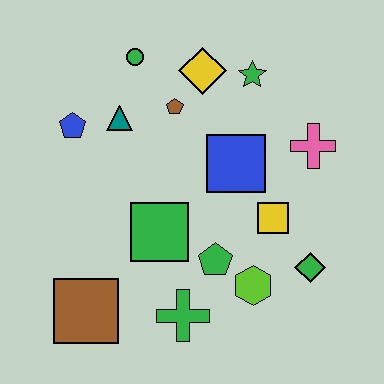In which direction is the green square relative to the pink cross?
The green square is to the left of the pink cross.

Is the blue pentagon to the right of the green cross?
No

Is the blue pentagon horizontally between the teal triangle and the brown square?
No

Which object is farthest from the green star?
The brown square is farthest from the green star.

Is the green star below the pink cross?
No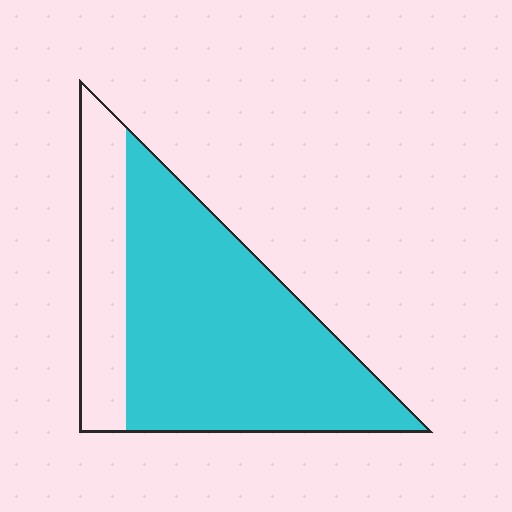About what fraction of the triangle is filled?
About three quarters (3/4).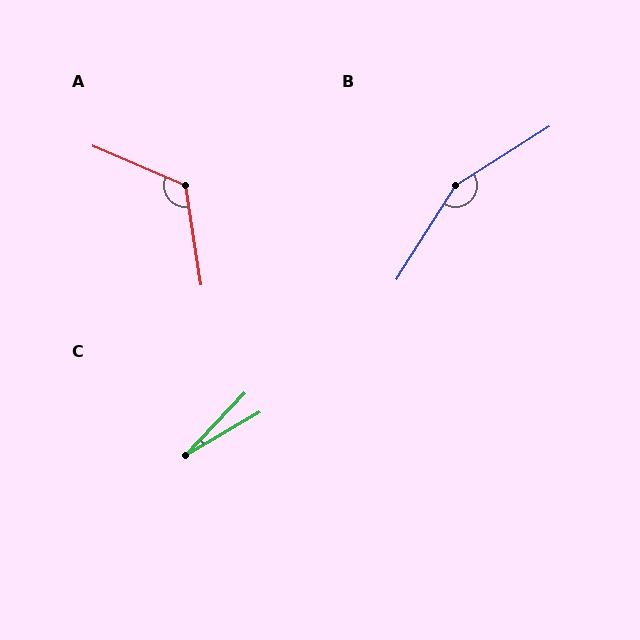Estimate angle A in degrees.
Approximately 122 degrees.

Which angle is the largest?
B, at approximately 154 degrees.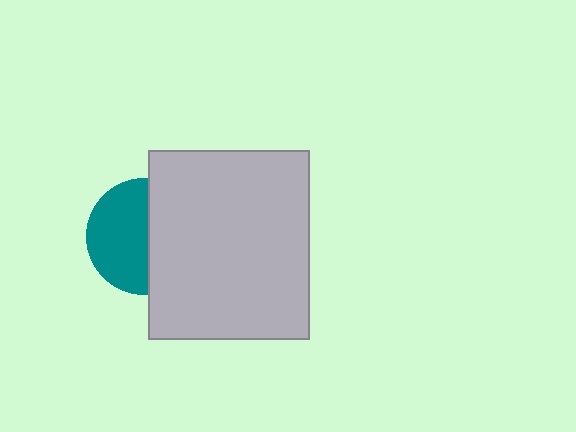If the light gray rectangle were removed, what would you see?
You would see the complete teal circle.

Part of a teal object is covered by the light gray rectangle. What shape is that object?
It is a circle.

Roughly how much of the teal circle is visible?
About half of it is visible (roughly 53%).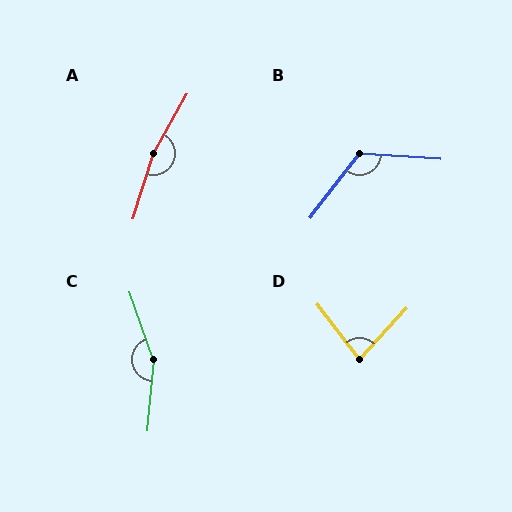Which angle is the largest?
A, at approximately 168 degrees.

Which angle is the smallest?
D, at approximately 80 degrees.